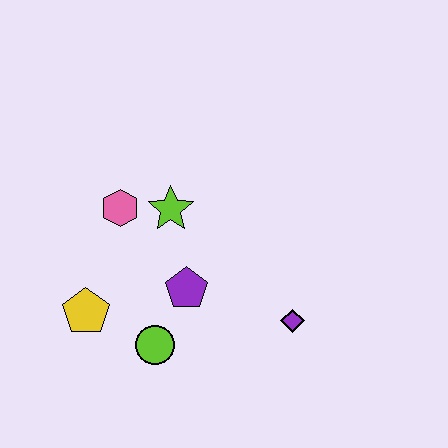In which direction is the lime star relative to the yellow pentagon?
The lime star is above the yellow pentagon.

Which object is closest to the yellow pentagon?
The lime circle is closest to the yellow pentagon.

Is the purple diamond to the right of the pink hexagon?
Yes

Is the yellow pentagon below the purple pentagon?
Yes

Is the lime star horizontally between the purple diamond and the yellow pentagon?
Yes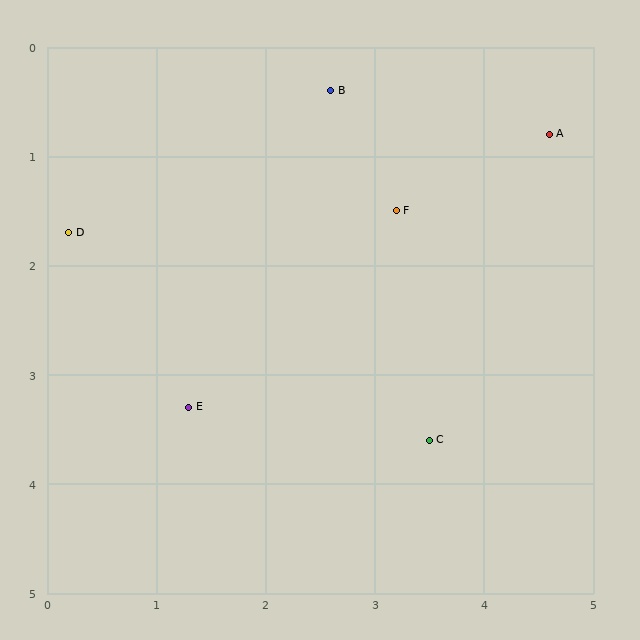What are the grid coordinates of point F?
Point F is at approximately (3.2, 1.5).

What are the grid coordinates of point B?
Point B is at approximately (2.6, 0.4).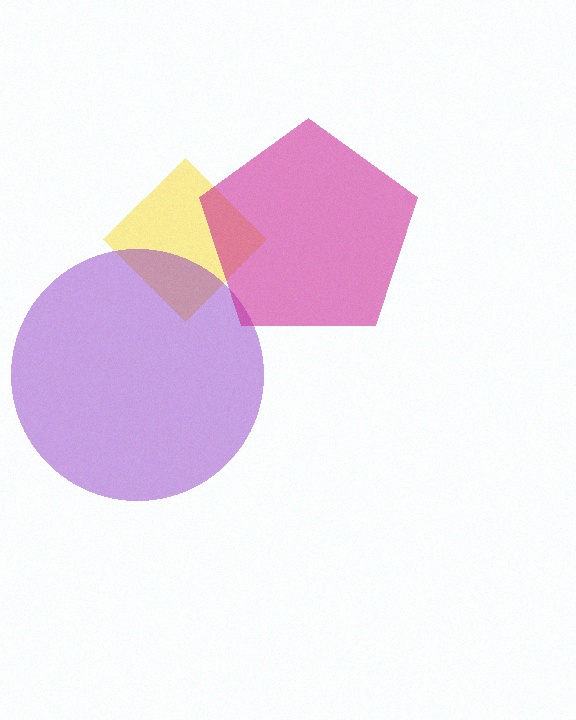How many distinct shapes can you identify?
There are 3 distinct shapes: a yellow diamond, a purple circle, a magenta pentagon.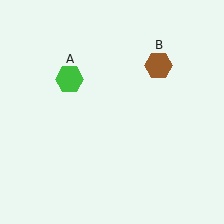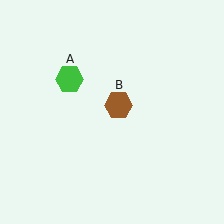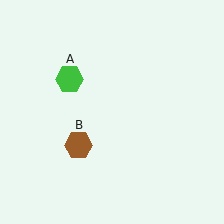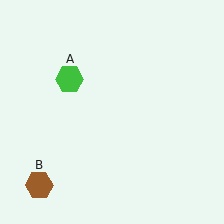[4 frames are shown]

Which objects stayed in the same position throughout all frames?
Green hexagon (object A) remained stationary.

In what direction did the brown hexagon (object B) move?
The brown hexagon (object B) moved down and to the left.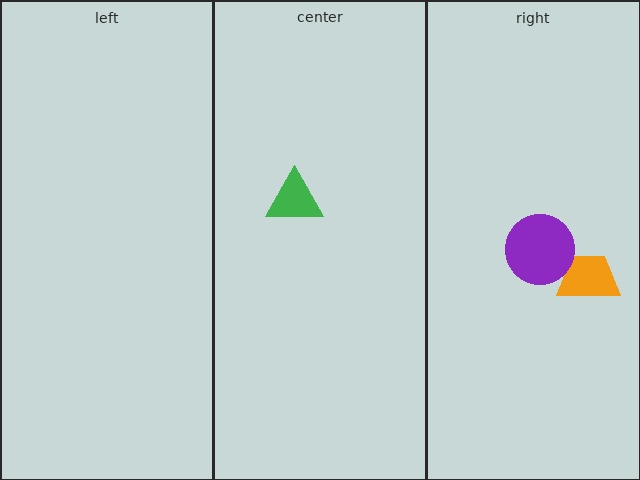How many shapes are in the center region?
1.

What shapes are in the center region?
The green triangle.